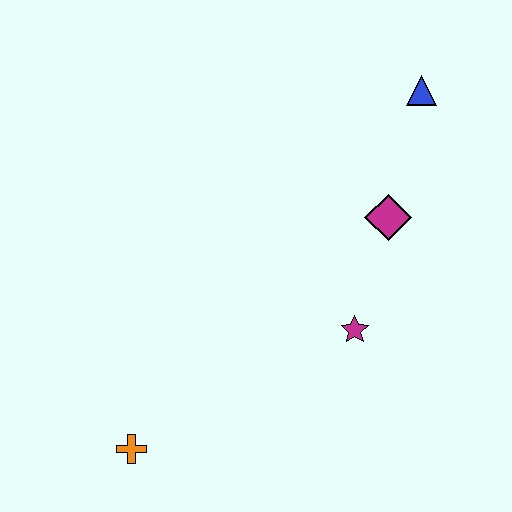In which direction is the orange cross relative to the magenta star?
The orange cross is to the left of the magenta star.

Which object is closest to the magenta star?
The magenta diamond is closest to the magenta star.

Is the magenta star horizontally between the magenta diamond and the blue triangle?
No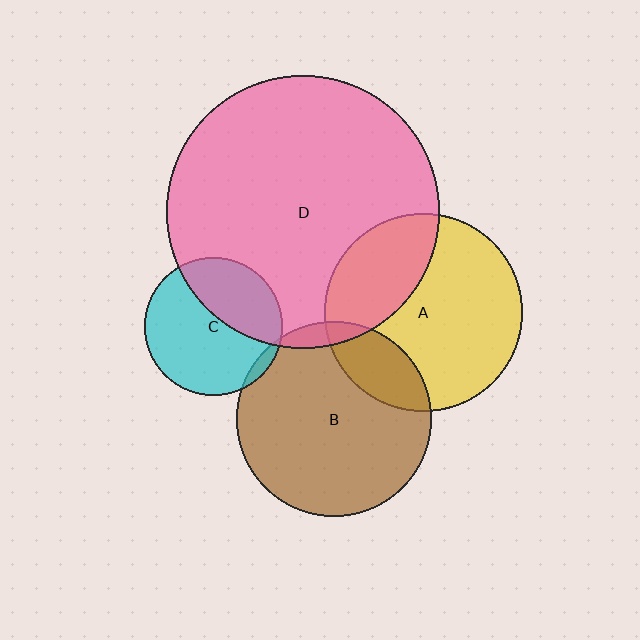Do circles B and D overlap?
Yes.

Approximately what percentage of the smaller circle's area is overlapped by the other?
Approximately 5%.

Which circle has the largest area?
Circle D (pink).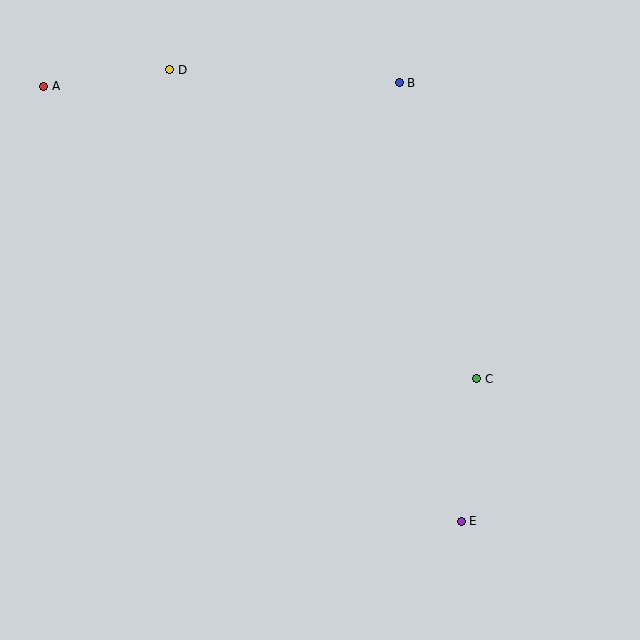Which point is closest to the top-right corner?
Point B is closest to the top-right corner.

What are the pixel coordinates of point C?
Point C is at (477, 379).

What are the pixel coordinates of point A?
Point A is at (44, 86).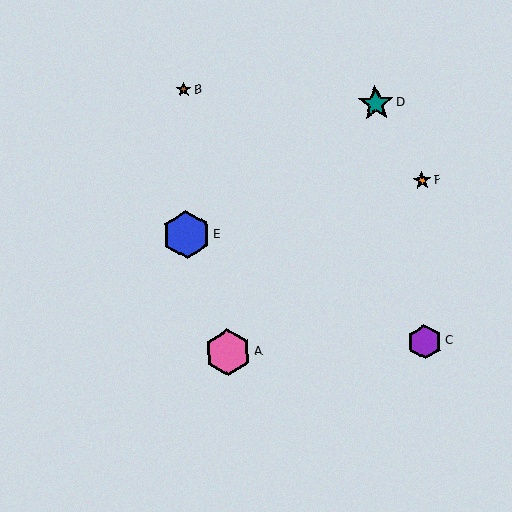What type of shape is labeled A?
Shape A is a pink hexagon.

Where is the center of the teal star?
The center of the teal star is at (376, 103).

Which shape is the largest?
The blue hexagon (labeled E) is the largest.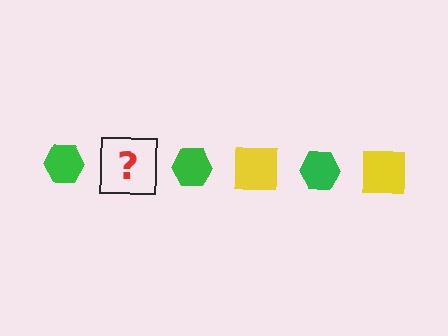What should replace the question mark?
The question mark should be replaced with a yellow square.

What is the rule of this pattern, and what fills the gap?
The rule is that the pattern alternates between green hexagon and yellow square. The gap should be filled with a yellow square.